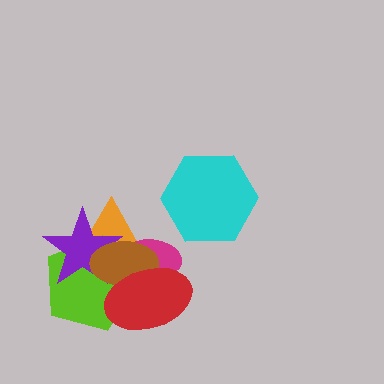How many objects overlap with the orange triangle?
5 objects overlap with the orange triangle.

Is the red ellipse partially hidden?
No, no other shape covers it.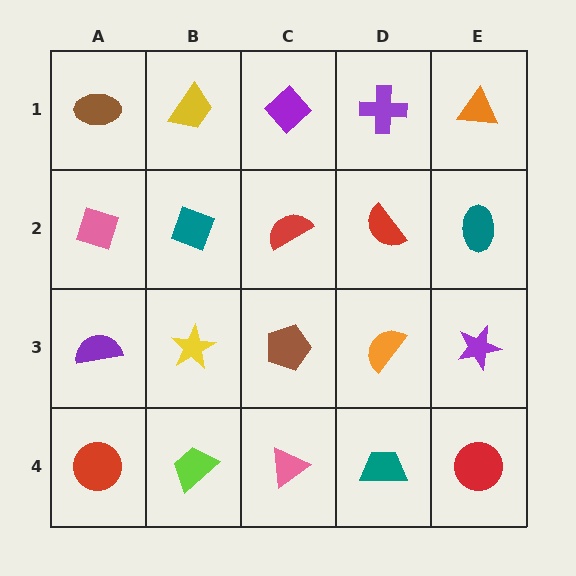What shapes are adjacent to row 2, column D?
A purple cross (row 1, column D), an orange semicircle (row 3, column D), a red semicircle (row 2, column C), a teal ellipse (row 2, column E).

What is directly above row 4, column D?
An orange semicircle.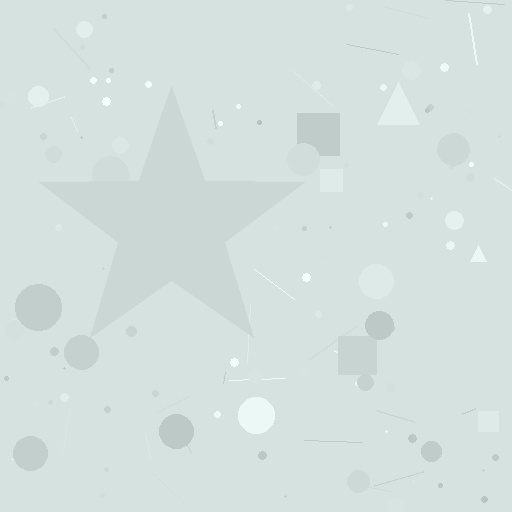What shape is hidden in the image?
A star is hidden in the image.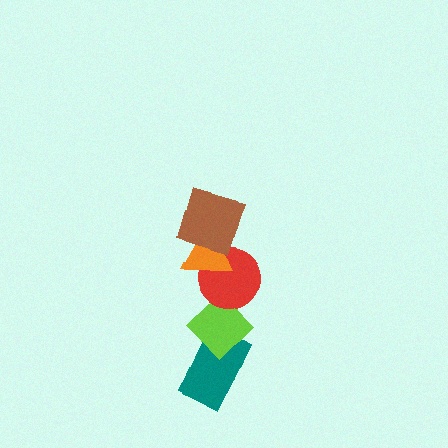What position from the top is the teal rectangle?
The teal rectangle is 5th from the top.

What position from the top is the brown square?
The brown square is 1st from the top.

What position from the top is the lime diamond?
The lime diamond is 4th from the top.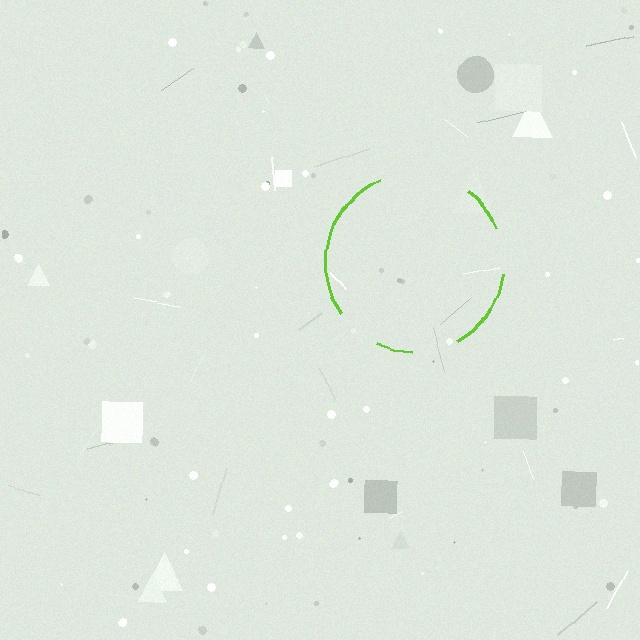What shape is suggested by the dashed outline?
The dashed outline suggests a circle.